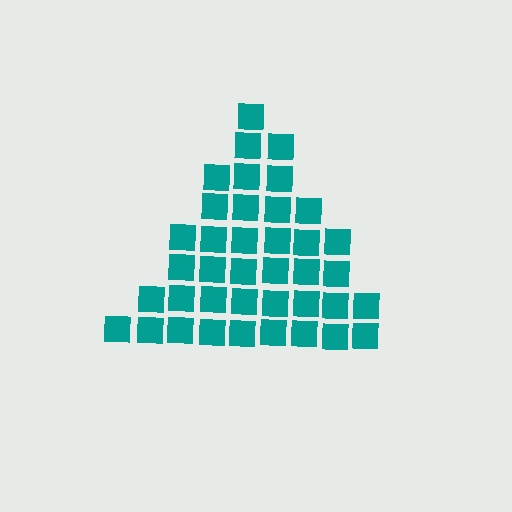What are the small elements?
The small elements are squares.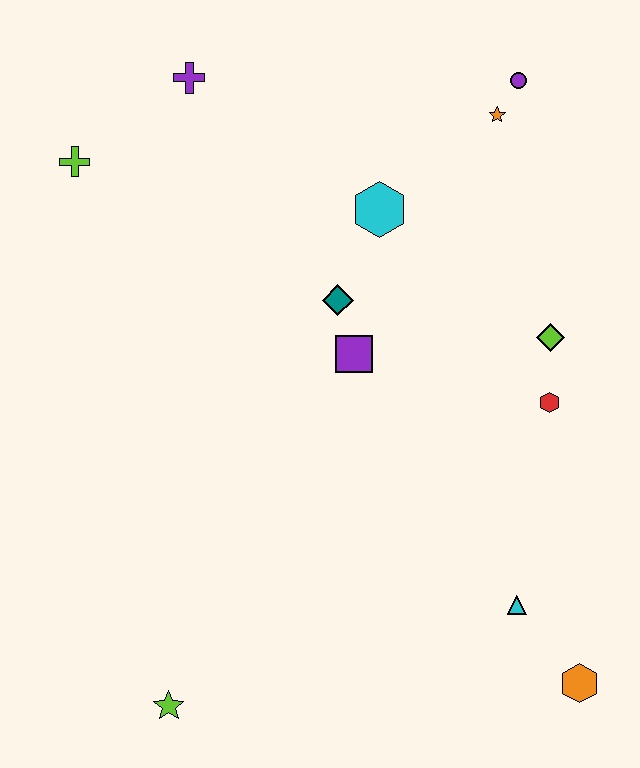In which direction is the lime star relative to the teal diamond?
The lime star is below the teal diamond.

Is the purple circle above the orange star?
Yes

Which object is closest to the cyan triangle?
The orange hexagon is closest to the cyan triangle.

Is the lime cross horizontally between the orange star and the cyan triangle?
No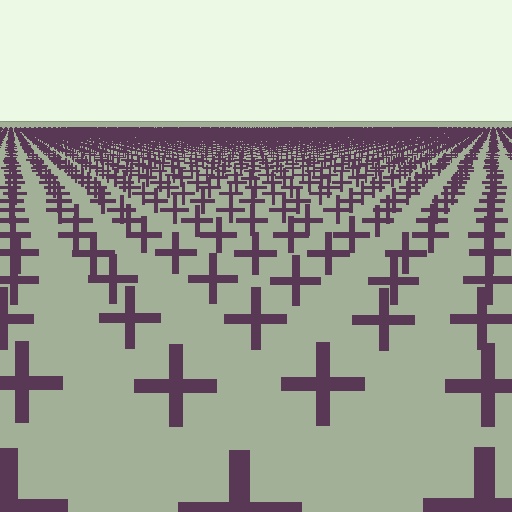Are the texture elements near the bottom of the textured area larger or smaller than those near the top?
Larger. Near the bottom, elements are closer to the viewer and appear at a bigger on-screen size.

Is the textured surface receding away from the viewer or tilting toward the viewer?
The surface is receding away from the viewer. Texture elements get smaller and denser toward the top.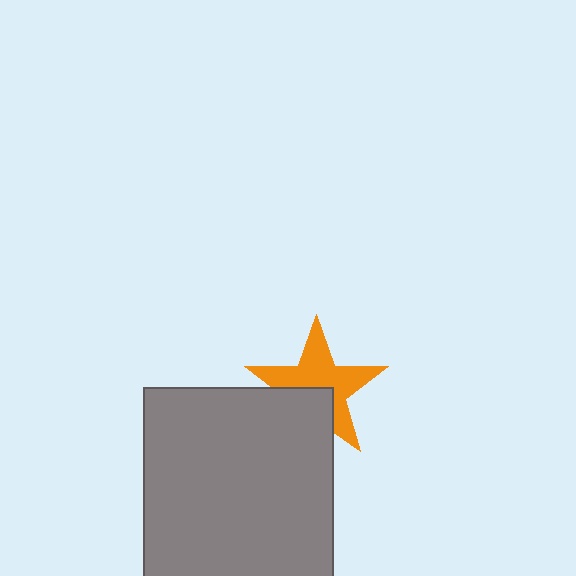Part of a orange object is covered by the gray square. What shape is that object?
It is a star.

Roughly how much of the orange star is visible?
Most of it is visible (roughly 66%).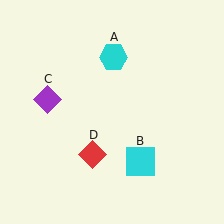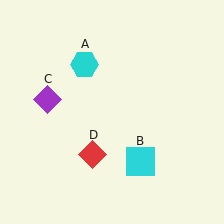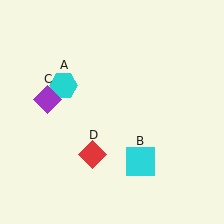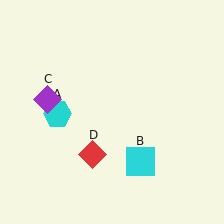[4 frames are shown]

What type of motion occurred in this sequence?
The cyan hexagon (object A) rotated counterclockwise around the center of the scene.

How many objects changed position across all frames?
1 object changed position: cyan hexagon (object A).